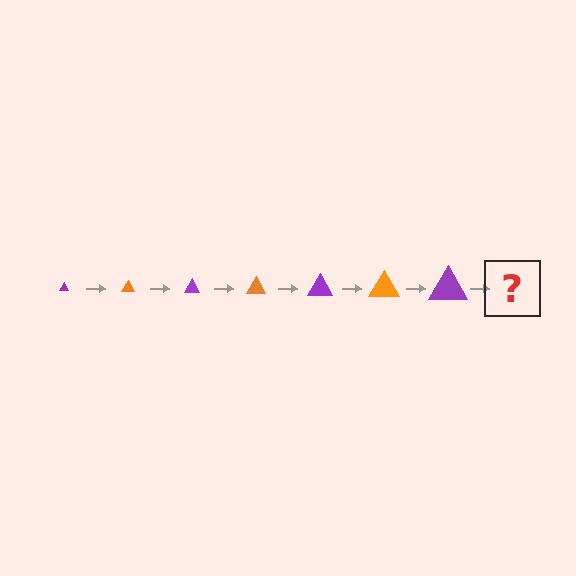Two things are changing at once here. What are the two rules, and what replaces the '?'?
The two rules are that the triangle grows larger each step and the color cycles through purple and orange. The '?' should be an orange triangle, larger than the previous one.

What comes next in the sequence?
The next element should be an orange triangle, larger than the previous one.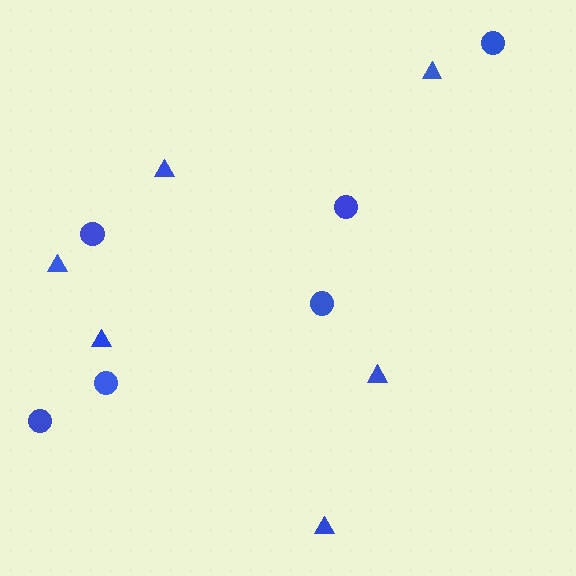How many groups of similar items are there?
There are 2 groups: one group of triangles (6) and one group of circles (6).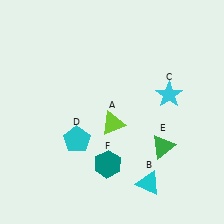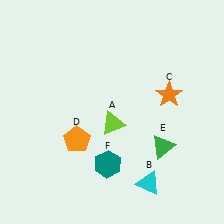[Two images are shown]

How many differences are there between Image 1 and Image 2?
There are 2 differences between the two images.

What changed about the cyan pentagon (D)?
In Image 1, D is cyan. In Image 2, it changed to orange.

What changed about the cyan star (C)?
In Image 1, C is cyan. In Image 2, it changed to orange.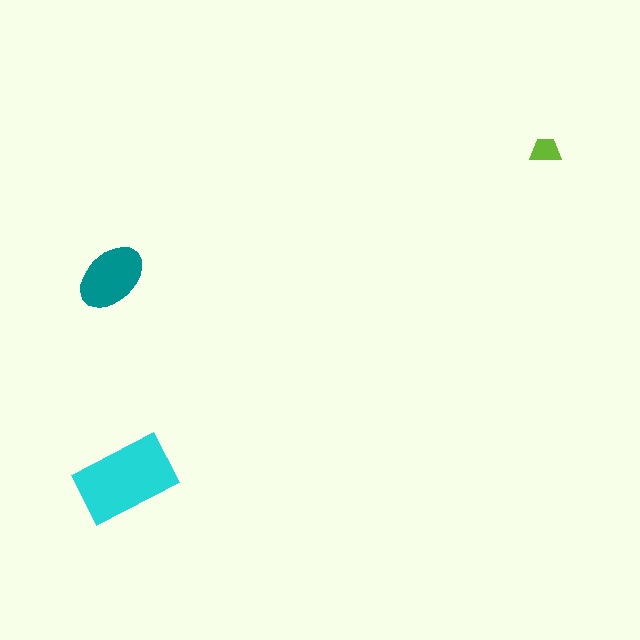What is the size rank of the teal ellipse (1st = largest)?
2nd.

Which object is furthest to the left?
The teal ellipse is leftmost.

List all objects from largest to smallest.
The cyan rectangle, the teal ellipse, the lime trapezoid.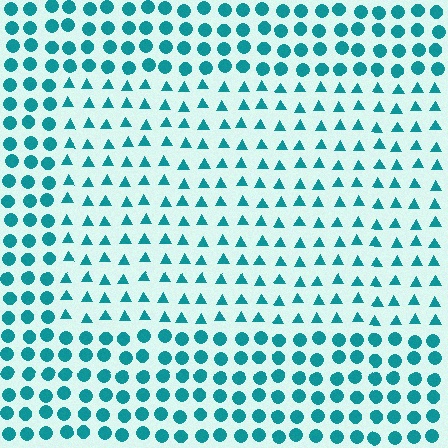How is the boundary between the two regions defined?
The boundary is defined by a change in element shape: triangles inside vs. circles outside. All elements share the same color and spacing.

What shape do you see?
I see a rectangle.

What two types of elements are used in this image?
The image uses triangles inside the rectangle region and circles outside it.